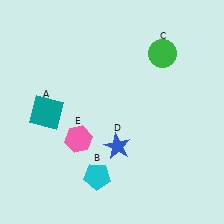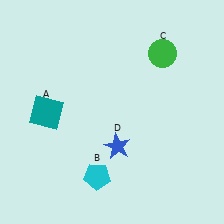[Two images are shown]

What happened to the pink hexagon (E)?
The pink hexagon (E) was removed in Image 2. It was in the bottom-left area of Image 1.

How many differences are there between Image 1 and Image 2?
There is 1 difference between the two images.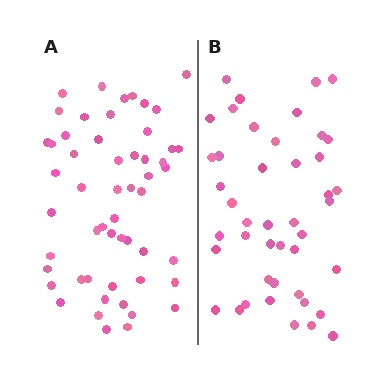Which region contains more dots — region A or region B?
Region A (the left region) has more dots.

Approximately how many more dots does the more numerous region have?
Region A has roughly 10 or so more dots than region B.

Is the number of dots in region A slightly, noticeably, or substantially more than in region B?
Region A has only slightly more — the two regions are fairly close. The ratio is roughly 1.2 to 1.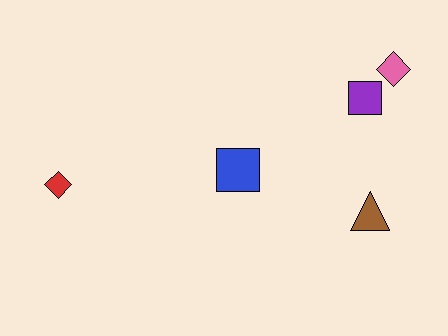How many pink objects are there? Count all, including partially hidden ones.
There is 1 pink object.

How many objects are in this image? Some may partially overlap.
There are 5 objects.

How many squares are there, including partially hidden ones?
There are 2 squares.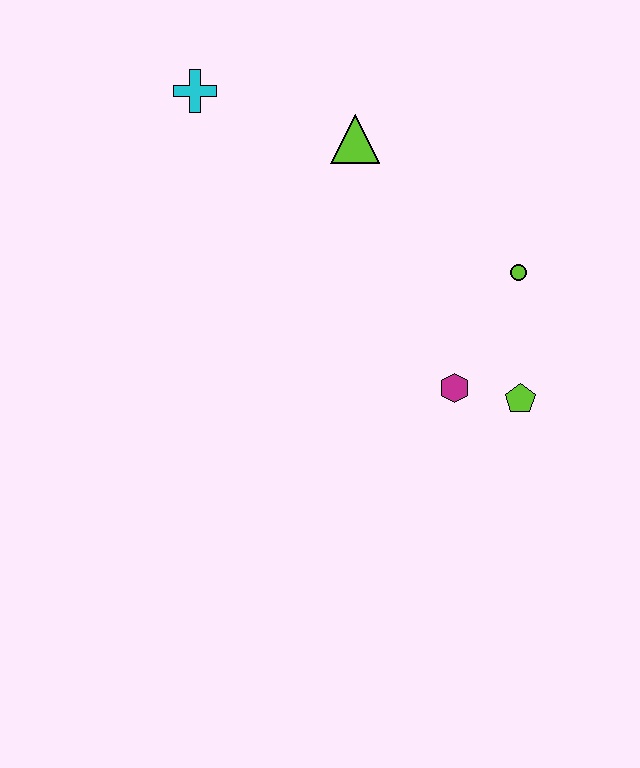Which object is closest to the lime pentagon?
The magenta hexagon is closest to the lime pentagon.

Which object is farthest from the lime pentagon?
The cyan cross is farthest from the lime pentagon.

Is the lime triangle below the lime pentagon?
No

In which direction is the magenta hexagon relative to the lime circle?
The magenta hexagon is below the lime circle.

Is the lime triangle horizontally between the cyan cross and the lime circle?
Yes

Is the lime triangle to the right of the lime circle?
No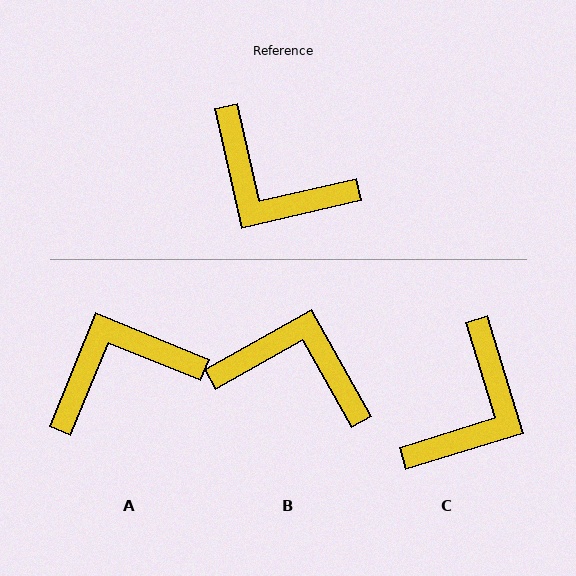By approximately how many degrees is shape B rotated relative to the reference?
Approximately 164 degrees clockwise.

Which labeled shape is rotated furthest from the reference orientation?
B, about 164 degrees away.